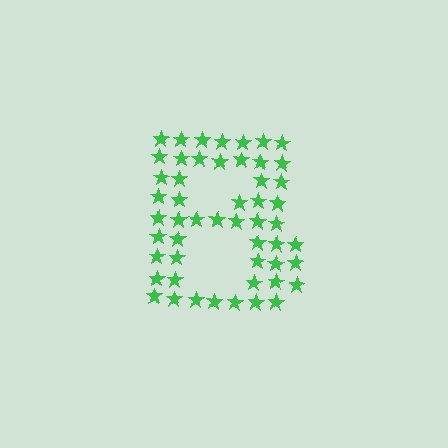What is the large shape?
The large shape is the letter B.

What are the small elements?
The small elements are stars.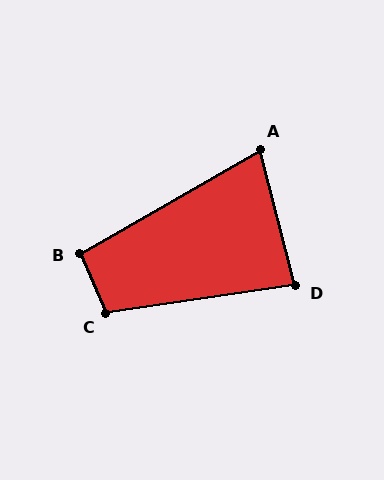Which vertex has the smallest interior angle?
A, at approximately 75 degrees.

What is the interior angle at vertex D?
Approximately 84 degrees (acute).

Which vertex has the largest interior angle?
C, at approximately 105 degrees.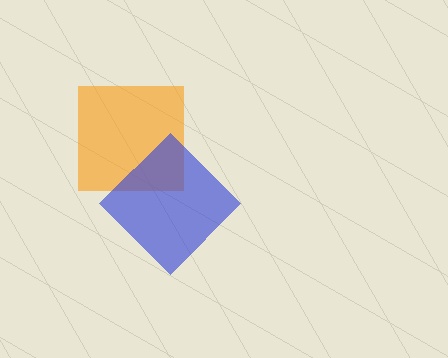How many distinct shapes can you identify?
There are 2 distinct shapes: an orange square, a blue diamond.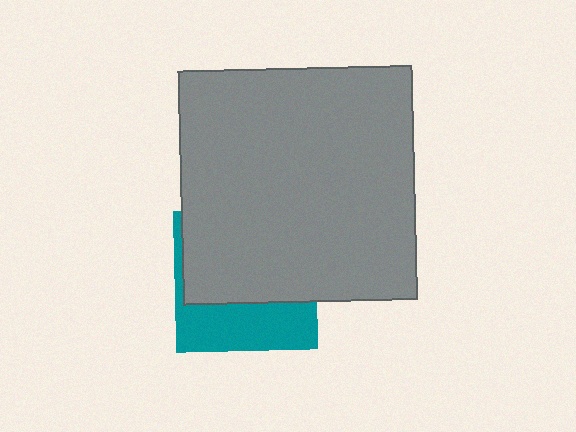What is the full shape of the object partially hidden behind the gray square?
The partially hidden object is a teal square.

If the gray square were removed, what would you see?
You would see the complete teal square.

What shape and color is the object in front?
The object in front is a gray square.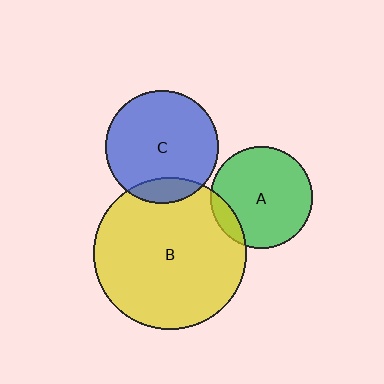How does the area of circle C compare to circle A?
Approximately 1.2 times.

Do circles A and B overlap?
Yes.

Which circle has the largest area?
Circle B (yellow).